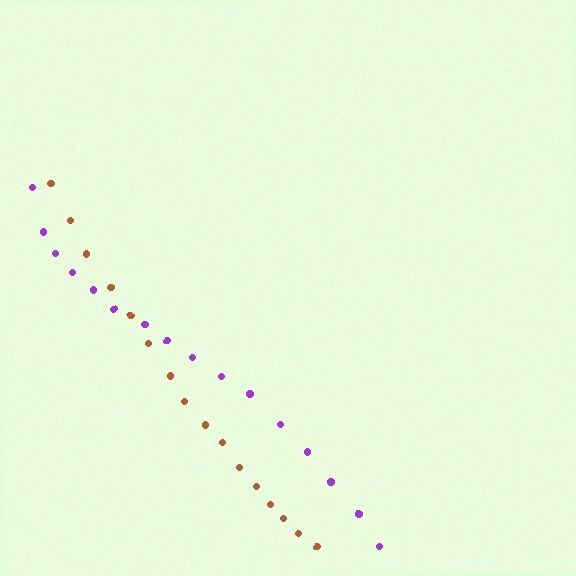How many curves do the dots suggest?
There are 2 distinct paths.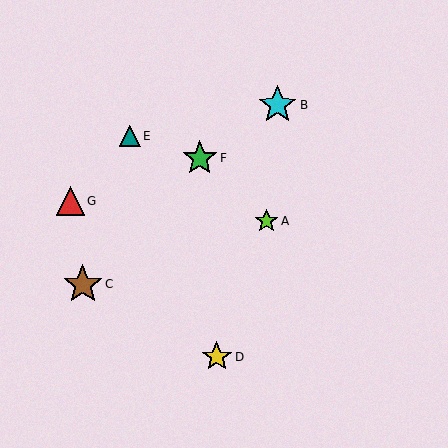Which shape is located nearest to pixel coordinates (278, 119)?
The cyan star (labeled B) at (278, 105) is nearest to that location.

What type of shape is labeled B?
Shape B is a cyan star.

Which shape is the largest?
The brown star (labeled C) is the largest.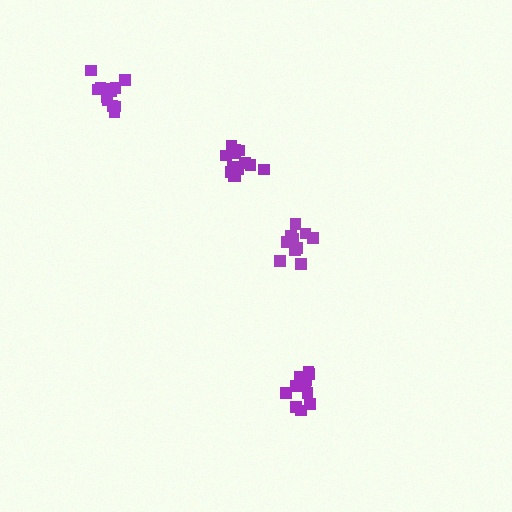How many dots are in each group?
Group 1: 13 dots, Group 2: 10 dots, Group 3: 12 dots, Group 4: 12 dots (47 total).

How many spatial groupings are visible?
There are 4 spatial groupings.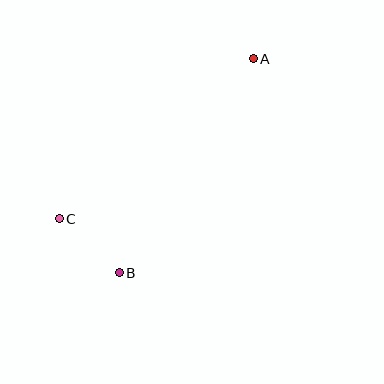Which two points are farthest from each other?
Points A and B are farthest from each other.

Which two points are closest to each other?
Points B and C are closest to each other.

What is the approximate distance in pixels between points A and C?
The distance between A and C is approximately 251 pixels.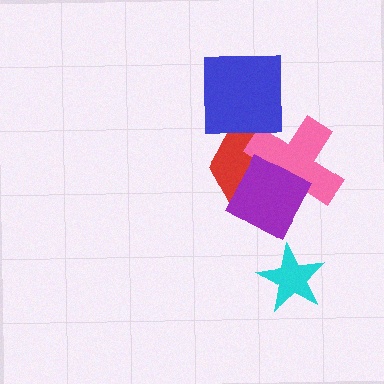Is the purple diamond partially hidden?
No, no other shape covers it.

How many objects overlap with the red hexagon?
2 objects overlap with the red hexagon.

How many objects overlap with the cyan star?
0 objects overlap with the cyan star.